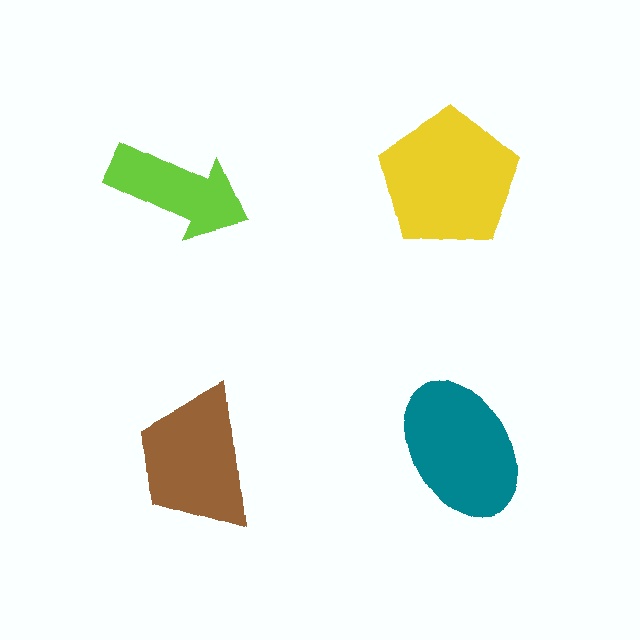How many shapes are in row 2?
2 shapes.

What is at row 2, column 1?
A brown trapezoid.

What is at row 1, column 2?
A yellow pentagon.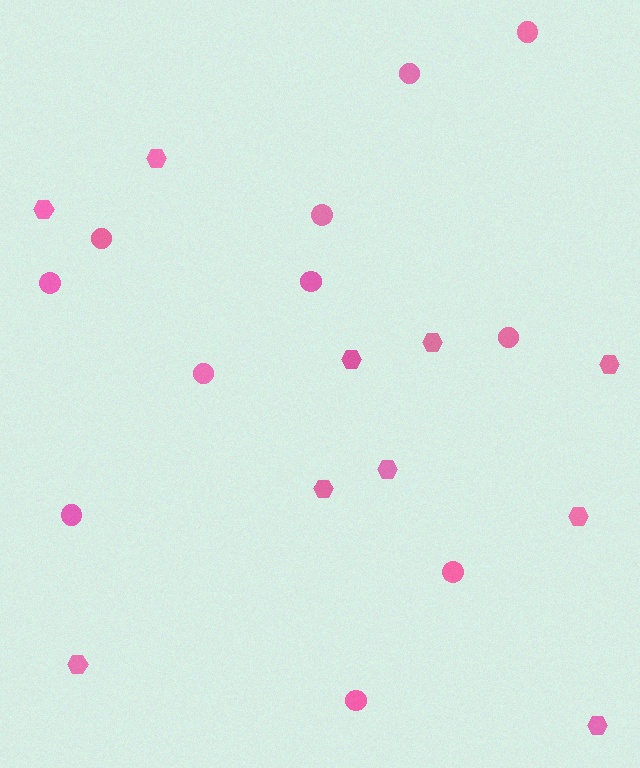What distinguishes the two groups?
There are 2 groups: one group of hexagons (10) and one group of circles (11).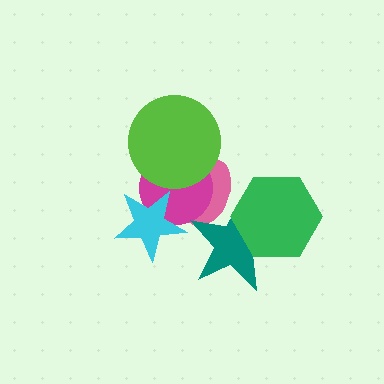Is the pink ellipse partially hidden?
Yes, it is partially covered by another shape.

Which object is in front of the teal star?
The green hexagon is in front of the teal star.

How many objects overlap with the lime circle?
2 objects overlap with the lime circle.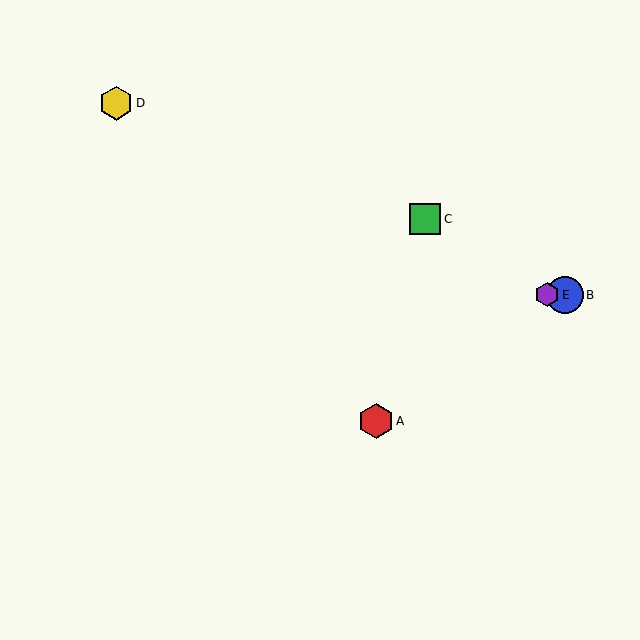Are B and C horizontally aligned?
No, B is at y≈295 and C is at y≈219.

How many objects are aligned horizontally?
2 objects (B, E) are aligned horizontally.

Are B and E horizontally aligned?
Yes, both are at y≈295.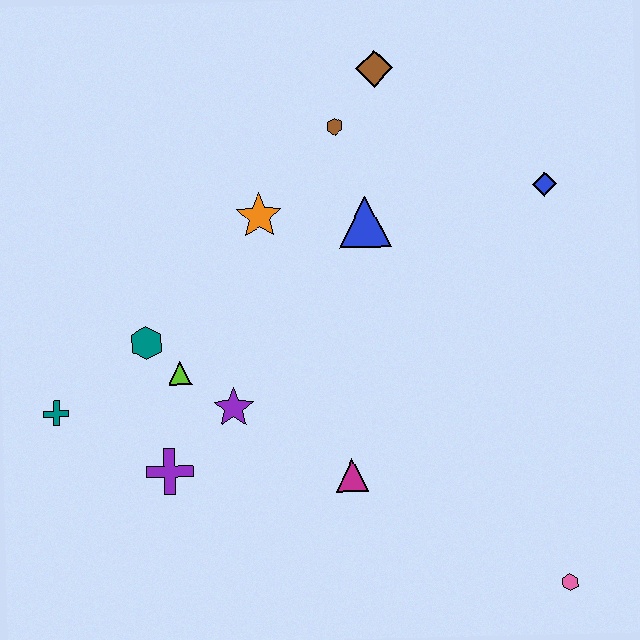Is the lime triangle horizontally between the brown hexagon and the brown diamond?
No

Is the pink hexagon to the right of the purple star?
Yes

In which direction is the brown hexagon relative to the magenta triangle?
The brown hexagon is above the magenta triangle.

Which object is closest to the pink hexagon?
The magenta triangle is closest to the pink hexagon.